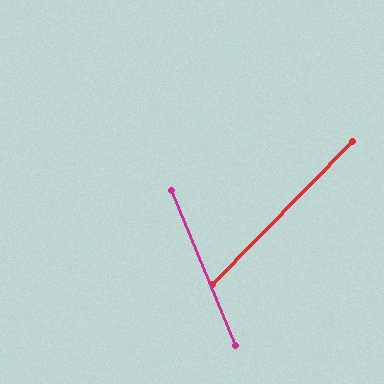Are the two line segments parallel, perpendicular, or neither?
Neither parallel nor perpendicular — they differ by about 67°.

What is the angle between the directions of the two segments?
Approximately 67 degrees.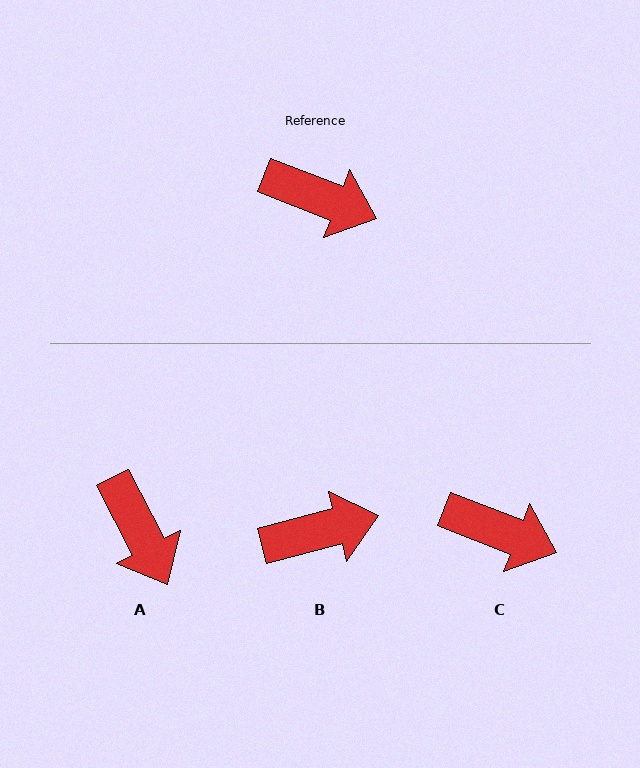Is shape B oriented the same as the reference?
No, it is off by about 36 degrees.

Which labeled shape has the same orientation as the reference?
C.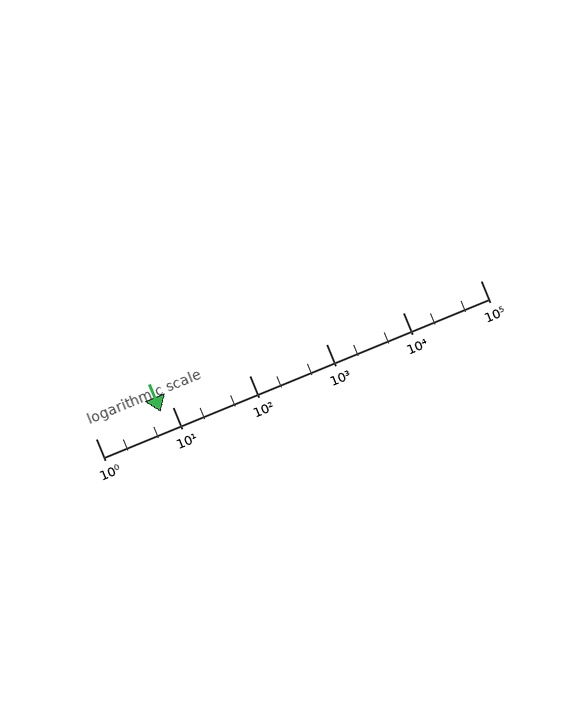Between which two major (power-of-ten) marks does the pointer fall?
The pointer is between 1 and 10.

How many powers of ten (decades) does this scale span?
The scale spans 5 decades, from 1 to 100000.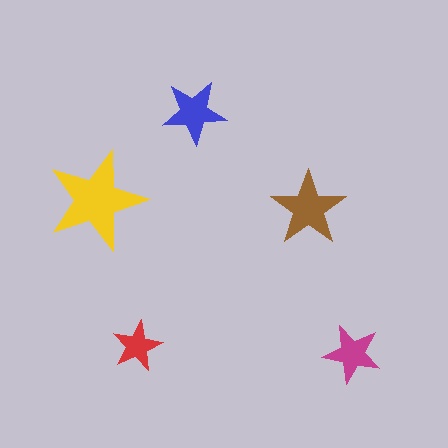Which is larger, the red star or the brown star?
The brown one.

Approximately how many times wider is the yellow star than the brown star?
About 1.5 times wider.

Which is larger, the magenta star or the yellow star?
The yellow one.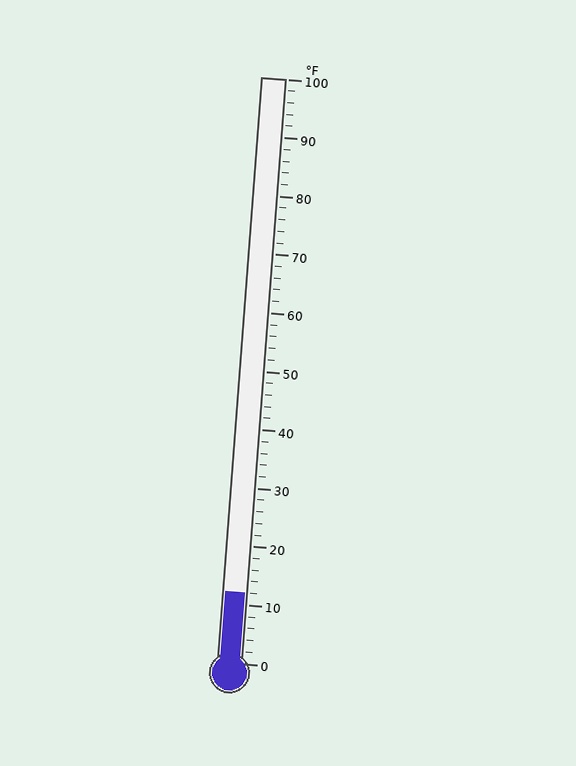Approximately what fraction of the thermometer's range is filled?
The thermometer is filled to approximately 10% of its range.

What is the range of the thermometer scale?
The thermometer scale ranges from 0°F to 100°F.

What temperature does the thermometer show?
The thermometer shows approximately 12°F.